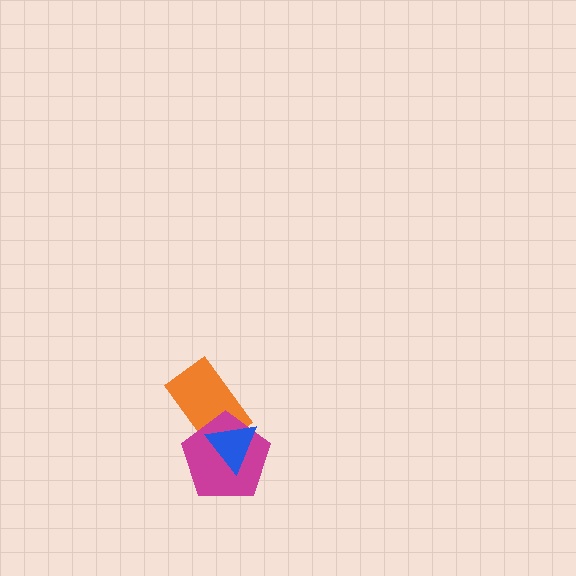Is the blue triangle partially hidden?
No, no other shape covers it.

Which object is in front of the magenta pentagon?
The blue triangle is in front of the magenta pentagon.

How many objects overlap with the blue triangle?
2 objects overlap with the blue triangle.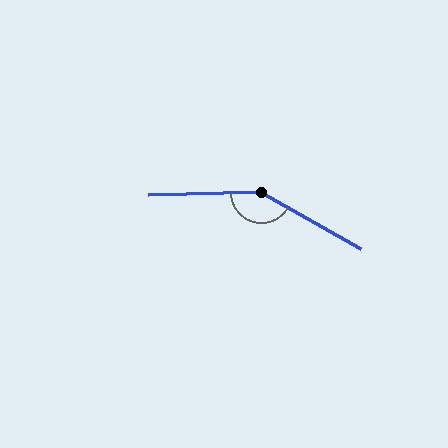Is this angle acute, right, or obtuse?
It is obtuse.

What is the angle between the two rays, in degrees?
Approximately 149 degrees.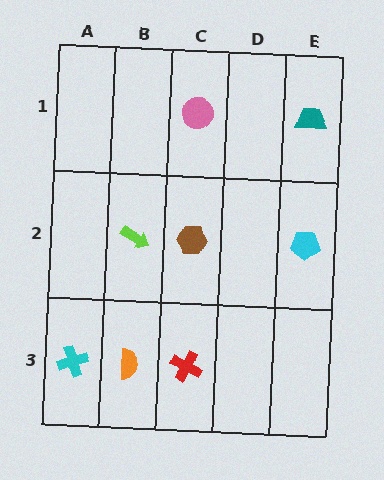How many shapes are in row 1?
2 shapes.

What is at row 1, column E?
A teal trapezoid.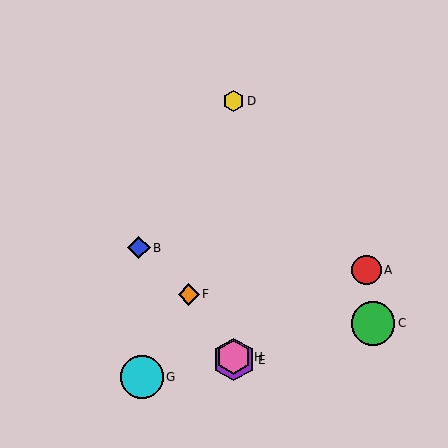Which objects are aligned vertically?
Objects D, E, H are aligned vertically.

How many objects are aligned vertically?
3 objects (D, E, H) are aligned vertically.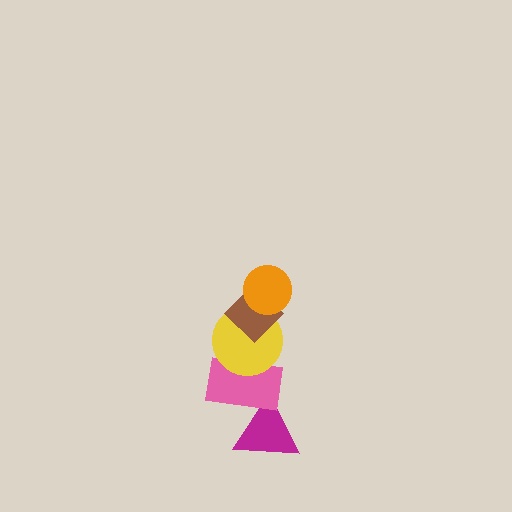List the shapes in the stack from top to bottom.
From top to bottom: the orange circle, the brown diamond, the yellow circle, the pink rectangle, the magenta triangle.